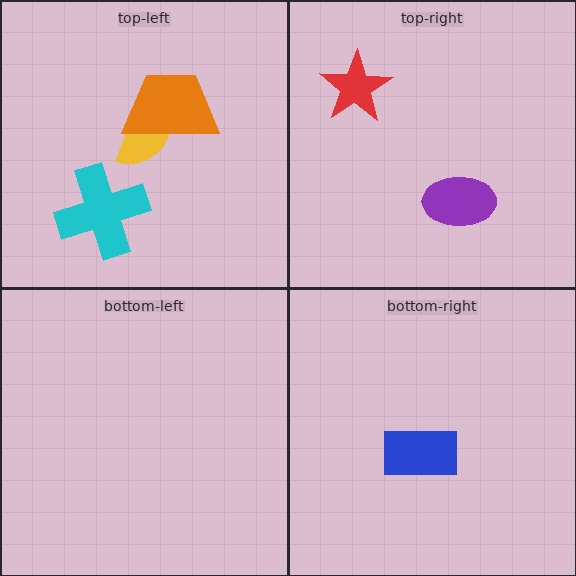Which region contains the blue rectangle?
The bottom-right region.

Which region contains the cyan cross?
The top-left region.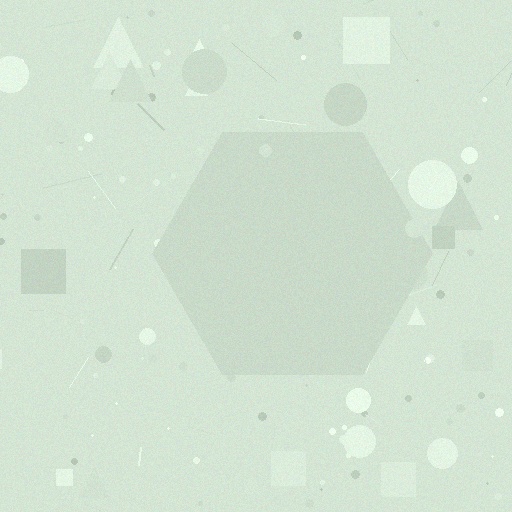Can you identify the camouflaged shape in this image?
The camouflaged shape is a hexagon.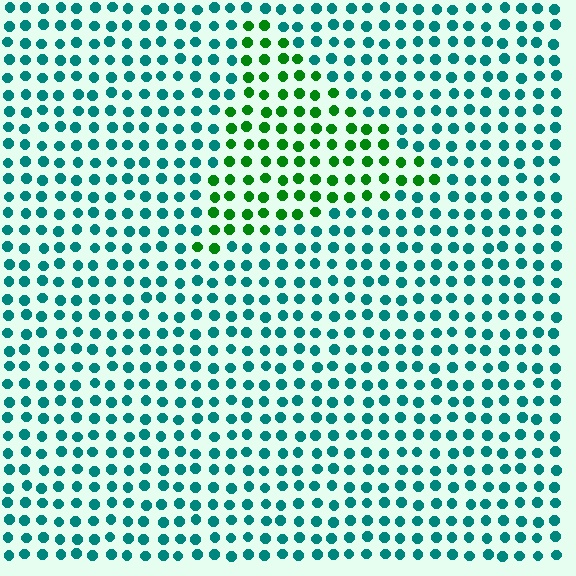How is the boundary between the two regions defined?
The boundary is defined purely by a slight shift in hue (about 50 degrees). Spacing, size, and orientation are identical on both sides.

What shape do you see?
I see a triangle.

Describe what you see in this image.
The image is filled with small teal elements in a uniform arrangement. A triangle-shaped region is visible where the elements are tinted to a slightly different hue, forming a subtle color boundary.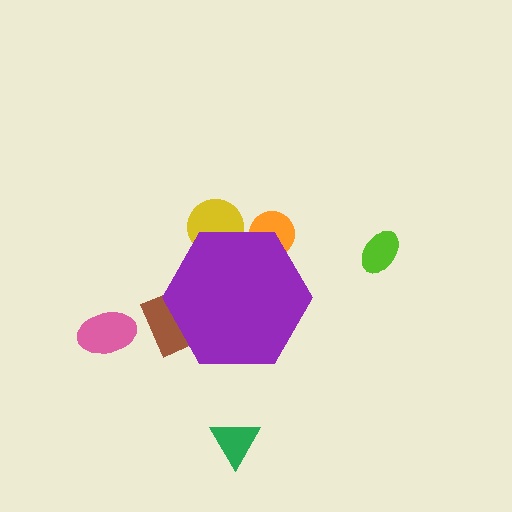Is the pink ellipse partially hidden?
No, the pink ellipse is fully visible.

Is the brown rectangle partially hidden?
Yes, the brown rectangle is partially hidden behind the purple hexagon.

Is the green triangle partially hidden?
No, the green triangle is fully visible.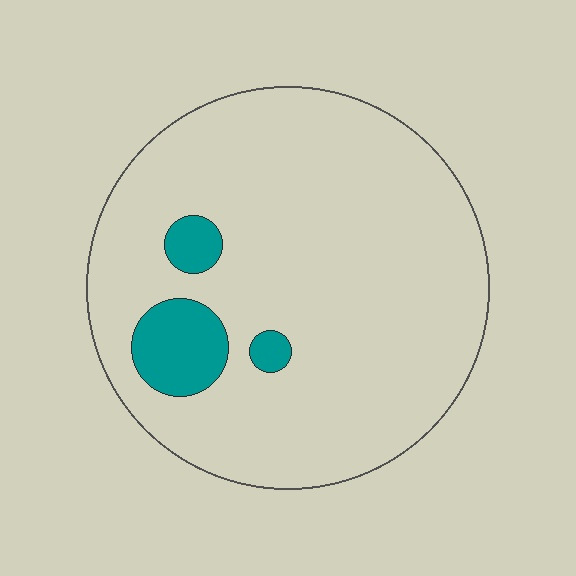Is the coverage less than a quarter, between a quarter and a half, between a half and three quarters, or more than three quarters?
Less than a quarter.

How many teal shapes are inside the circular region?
3.